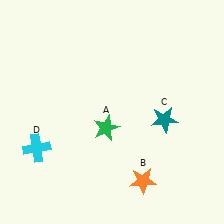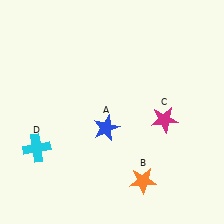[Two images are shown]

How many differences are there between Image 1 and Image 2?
There are 2 differences between the two images.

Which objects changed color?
A changed from green to blue. C changed from teal to magenta.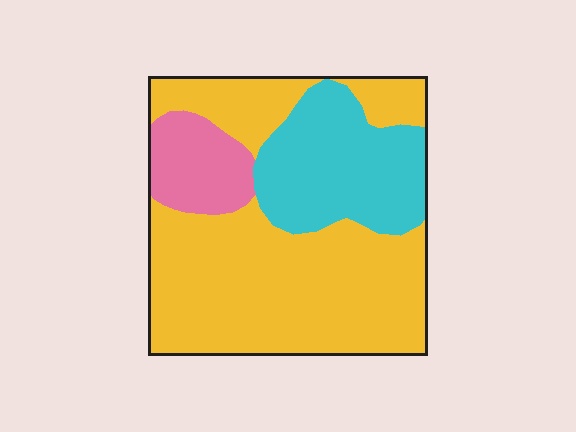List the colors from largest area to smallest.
From largest to smallest: yellow, cyan, pink.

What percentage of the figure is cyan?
Cyan takes up about one quarter (1/4) of the figure.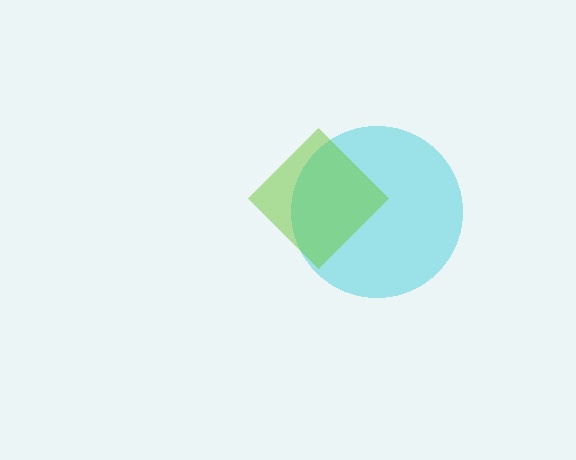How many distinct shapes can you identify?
There are 2 distinct shapes: a cyan circle, a lime diamond.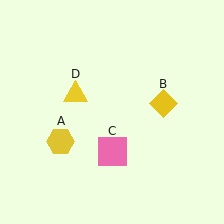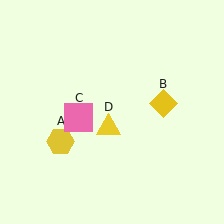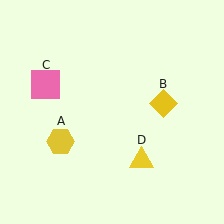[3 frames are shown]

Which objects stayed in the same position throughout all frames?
Yellow hexagon (object A) and yellow diamond (object B) remained stationary.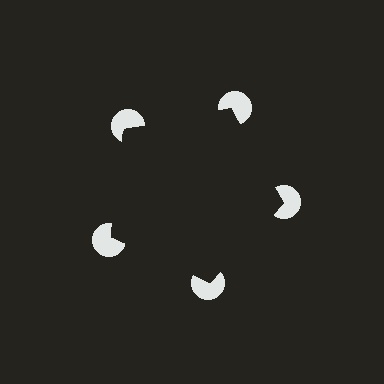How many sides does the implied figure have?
5 sides.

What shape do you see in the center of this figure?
An illusory pentagon — its edges are inferred from the aligned wedge cuts in the pac-man discs, not physically drawn.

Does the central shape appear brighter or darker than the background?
It typically appears slightly darker than the background, even though no actual brightness change is drawn.